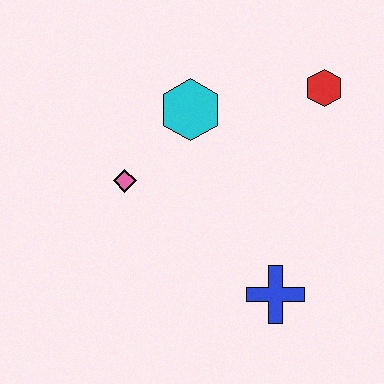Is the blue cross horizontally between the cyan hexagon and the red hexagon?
Yes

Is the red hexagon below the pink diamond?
No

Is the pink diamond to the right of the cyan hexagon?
No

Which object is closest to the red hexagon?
The cyan hexagon is closest to the red hexagon.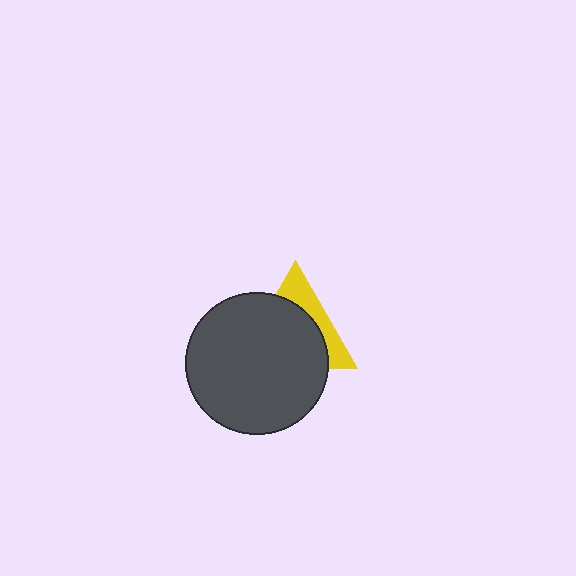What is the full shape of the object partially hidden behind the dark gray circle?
The partially hidden object is a yellow triangle.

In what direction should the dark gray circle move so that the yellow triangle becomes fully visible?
The dark gray circle should move down. That is the shortest direction to clear the overlap and leave the yellow triangle fully visible.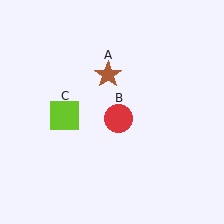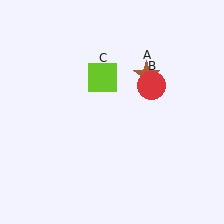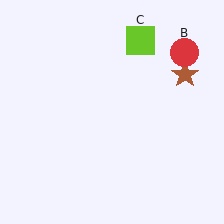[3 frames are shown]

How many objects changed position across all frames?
3 objects changed position: brown star (object A), red circle (object B), lime square (object C).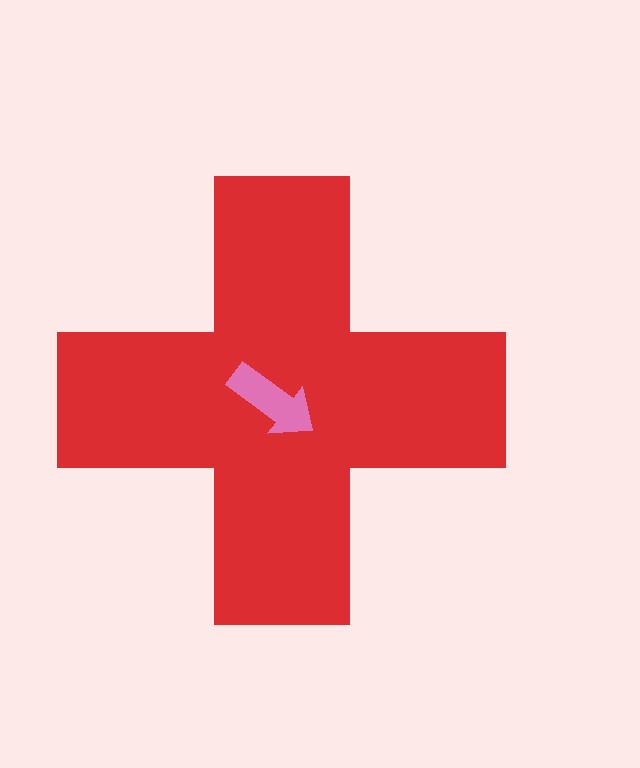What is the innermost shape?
The pink arrow.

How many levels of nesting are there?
2.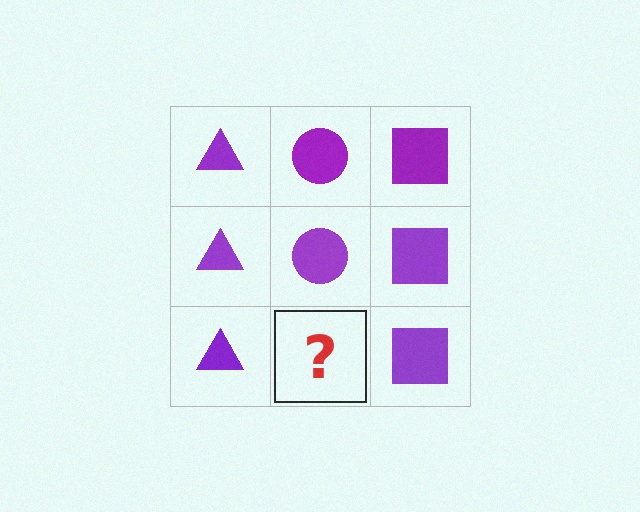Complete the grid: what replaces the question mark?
The question mark should be replaced with a purple circle.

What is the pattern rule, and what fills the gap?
The rule is that each column has a consistent shape. The gap should be filled with a purple circle.